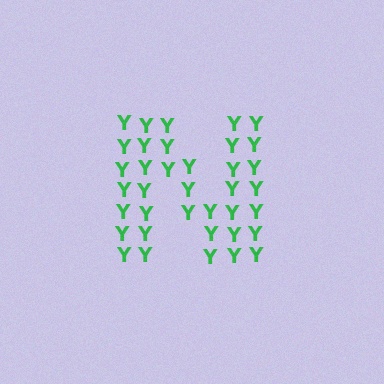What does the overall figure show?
The overall figure shows the letter N.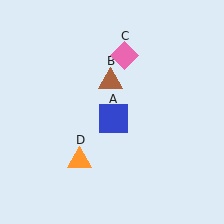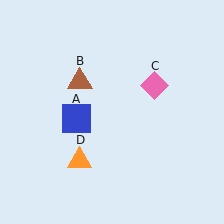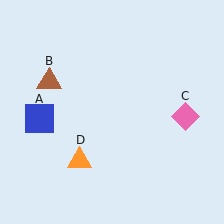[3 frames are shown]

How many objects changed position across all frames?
3 objects changed position: blue square (object A), brown triangle (object B), pink diamond (object C).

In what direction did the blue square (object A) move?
The blue square (object A) moved left.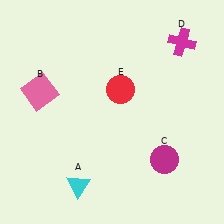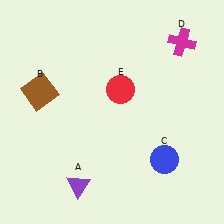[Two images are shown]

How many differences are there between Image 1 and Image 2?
There are 3 differences between the two images.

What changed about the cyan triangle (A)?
In Image 1, A is cyan. In Image 2, it changed to purple.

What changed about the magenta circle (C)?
In Image 1, C is magenta. In Image 2, it changed to blue.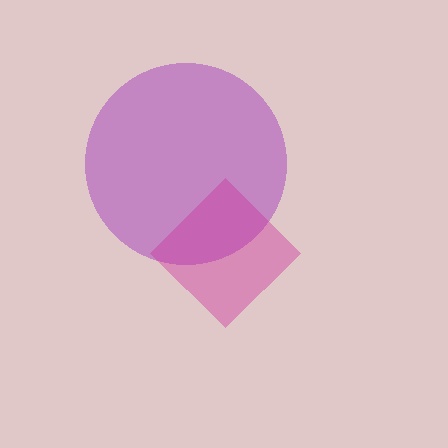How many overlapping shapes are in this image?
There are 2 overlapping shapes in the image.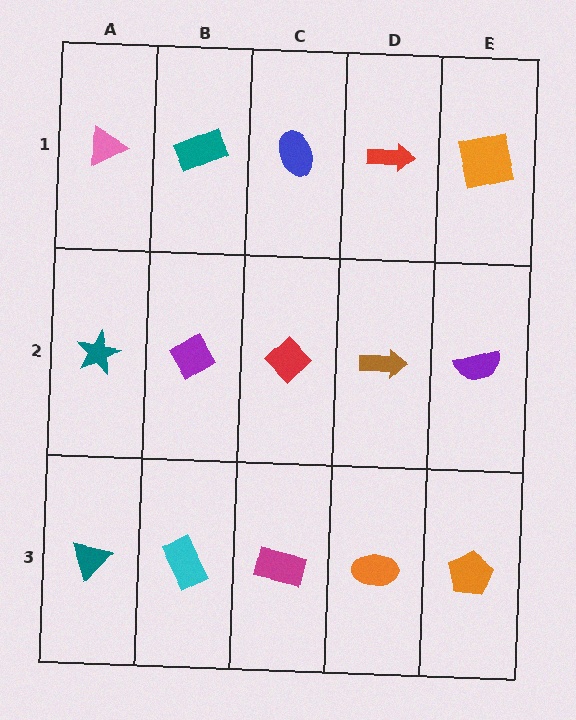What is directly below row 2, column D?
An orange ellipse.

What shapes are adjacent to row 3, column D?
A brown arrow (row 2, column D), a magenta rectangle (row 3, column C), an orange pentagon (row 3, column E).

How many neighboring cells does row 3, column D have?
3.